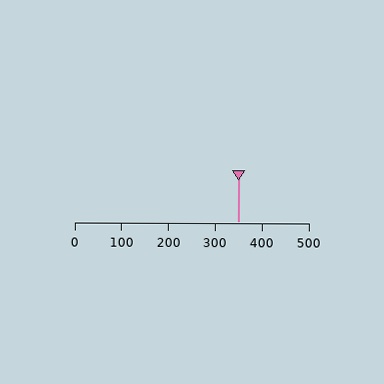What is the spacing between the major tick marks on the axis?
The major ticks are spaced 100 apart.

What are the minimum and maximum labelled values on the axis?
The axis runs from 0 to 500.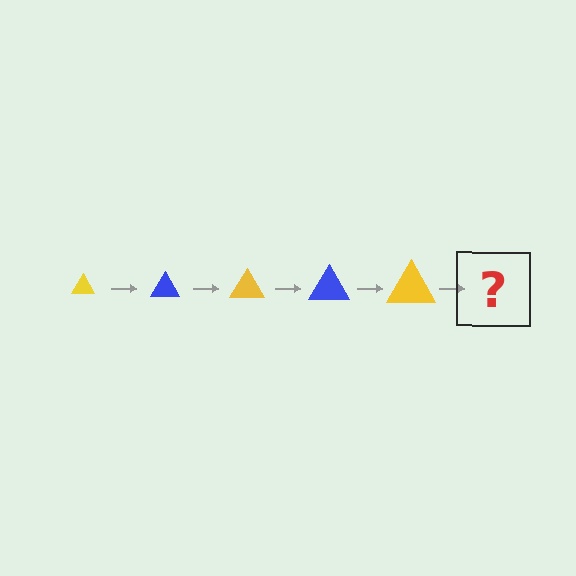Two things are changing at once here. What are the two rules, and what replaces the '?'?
The two rules are that the triangle grows larger each step and the color cycles through yellow and blue. The '?' should be a blue triangle, larger than the previous one.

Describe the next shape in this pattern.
It should be a blue triangle, larger than the previous one.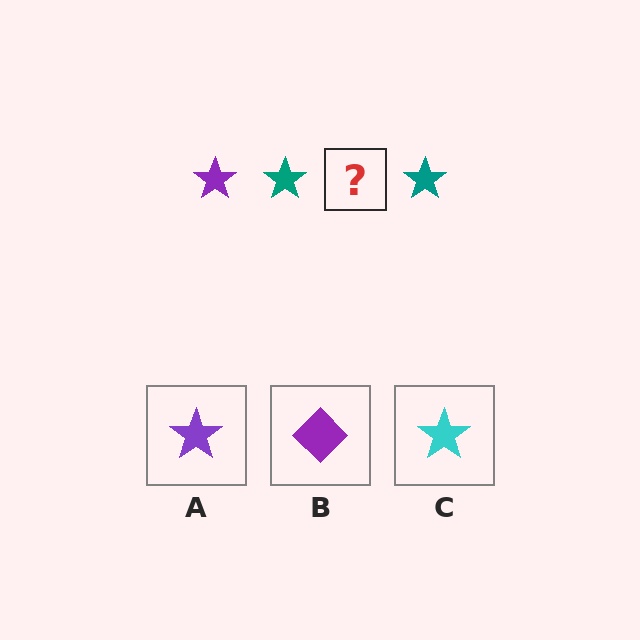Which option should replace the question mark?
Option A.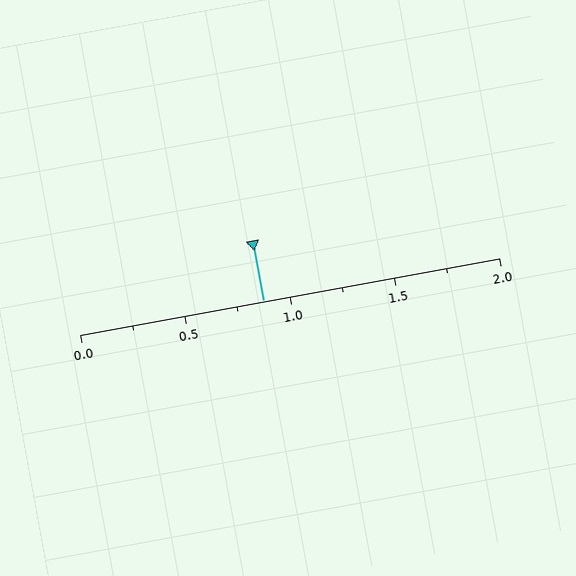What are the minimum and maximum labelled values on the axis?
The axis runs from 0.0 to 2.0.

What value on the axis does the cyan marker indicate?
The marker indicates approximately 0.88.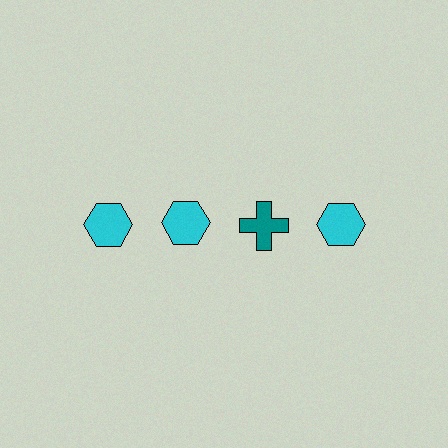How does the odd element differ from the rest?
It differs in both color (teal instead of cyan) and shape (cross instead of hexagon).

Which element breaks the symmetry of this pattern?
The teal cross in the top row, center column breaks the symmetry. All other shapes are cyan hexagons.